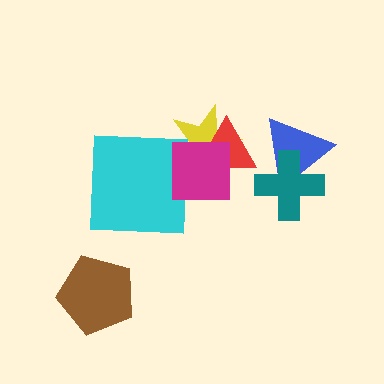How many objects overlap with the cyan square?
1 object overlaps with the cyan square.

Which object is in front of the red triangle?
The magenta square is in front of the red triangle.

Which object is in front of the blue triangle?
The teal cross is in front of the blue triangle.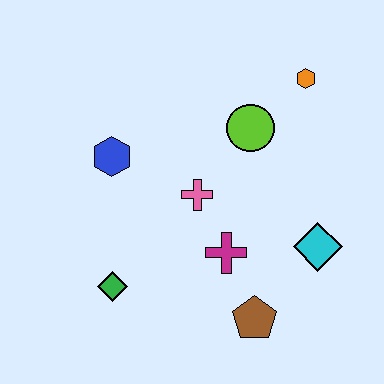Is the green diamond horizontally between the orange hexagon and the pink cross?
No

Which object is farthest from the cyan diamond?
The blue hexagon is farthest from the cyan diamond.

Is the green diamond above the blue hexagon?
No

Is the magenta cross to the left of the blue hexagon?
No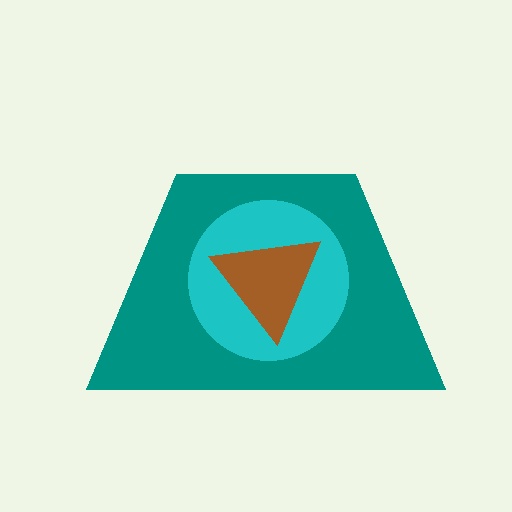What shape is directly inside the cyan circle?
The brown triangle.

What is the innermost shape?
The brown triangle.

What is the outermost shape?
The teal trapezoid.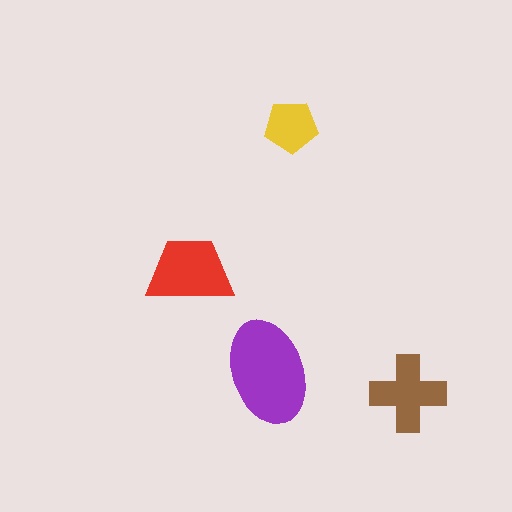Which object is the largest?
The purple ellipse.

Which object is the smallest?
The yellow pentagon.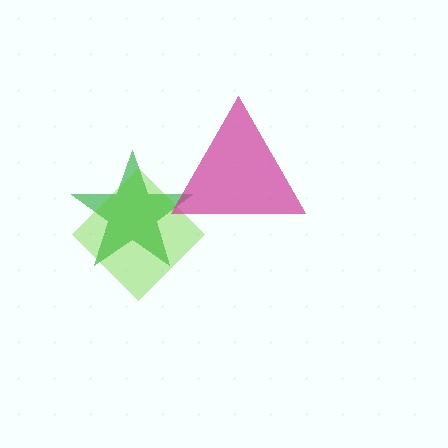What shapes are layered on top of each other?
The layered shapes are: a green star, a lime diamond, a magenta triangle.